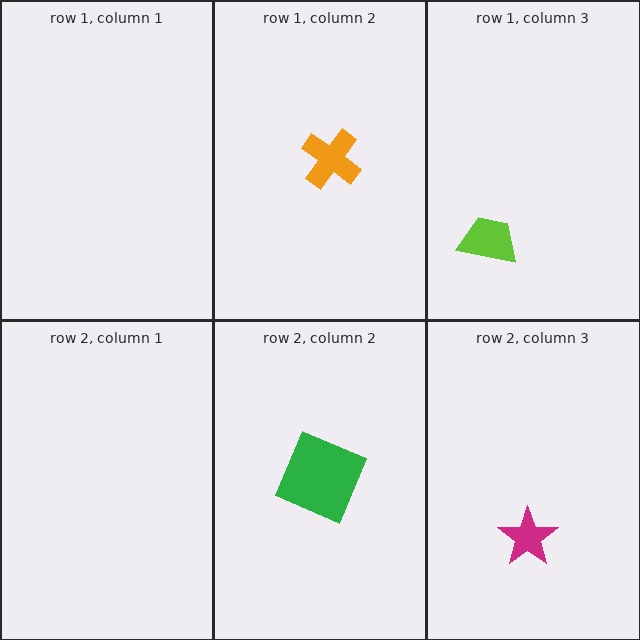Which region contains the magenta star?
The row 2, column 3 region.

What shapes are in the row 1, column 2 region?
The orange cross.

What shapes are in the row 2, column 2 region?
The green square.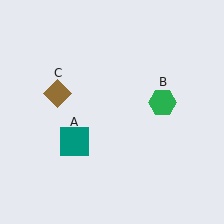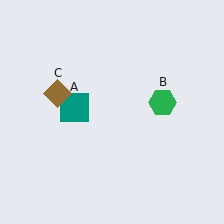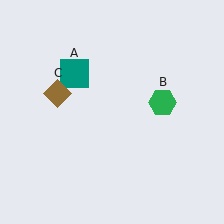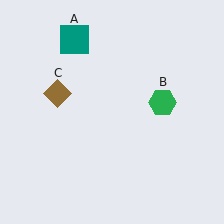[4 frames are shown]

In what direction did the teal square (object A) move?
The teal square (object A) moved up.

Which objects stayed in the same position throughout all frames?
Green hexagon (object B) and brown diamond (object C) remained stationary.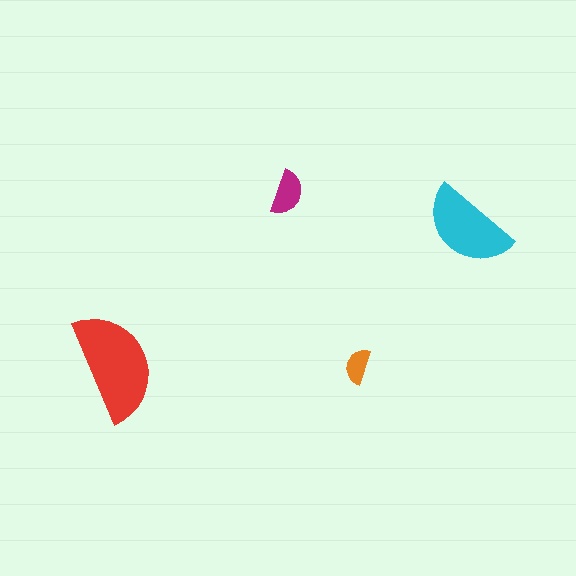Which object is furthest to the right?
The cyan semicircle is rightmost.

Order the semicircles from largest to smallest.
the red one, the cyan one, the magenta one, the orange one.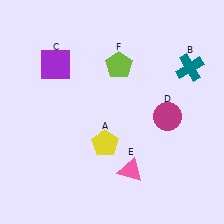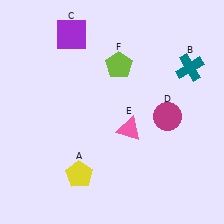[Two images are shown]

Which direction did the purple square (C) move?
The purple square (C) moved up.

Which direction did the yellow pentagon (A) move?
The yellow pentagon (A) moved down.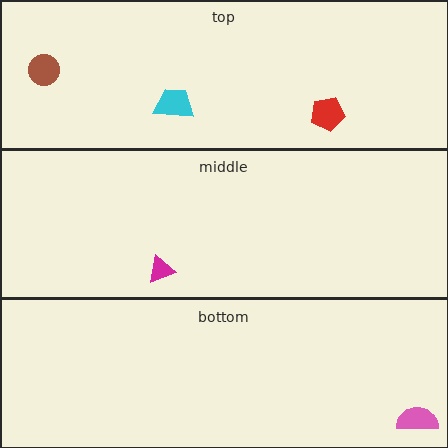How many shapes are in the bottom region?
1.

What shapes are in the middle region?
The magenta triangle.